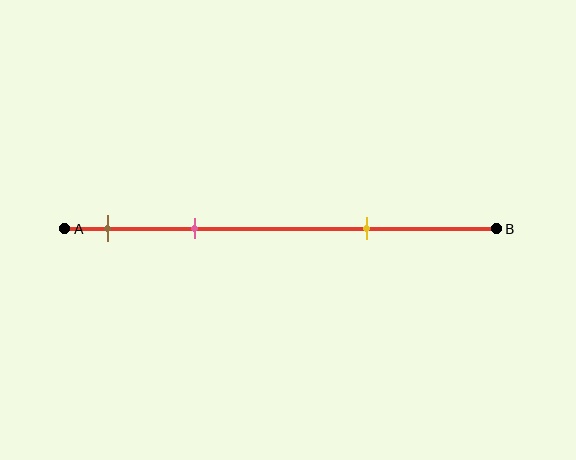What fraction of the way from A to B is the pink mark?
The pink mark is approximately 30% (0.3) of the way from A to B.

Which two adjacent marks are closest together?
The brown and pink marks are the closest adjacent pair.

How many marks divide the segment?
There are 3 marks dividing the segment.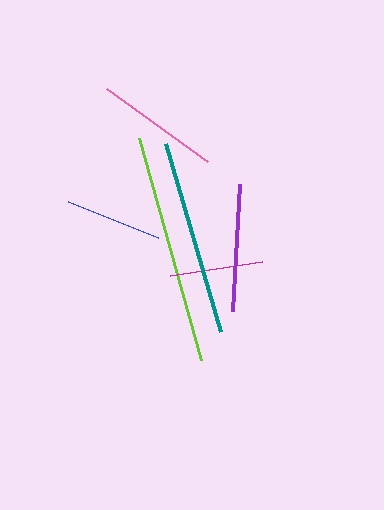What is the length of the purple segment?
The purple segment is approximately 127 pixels long.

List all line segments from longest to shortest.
From longest to shortest: lime, teal, purple, pink, blue, magenta.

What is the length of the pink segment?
The pink segment is approximately 124 pixels long.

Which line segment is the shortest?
The magenta line is the shortest at approximately 93 pixels.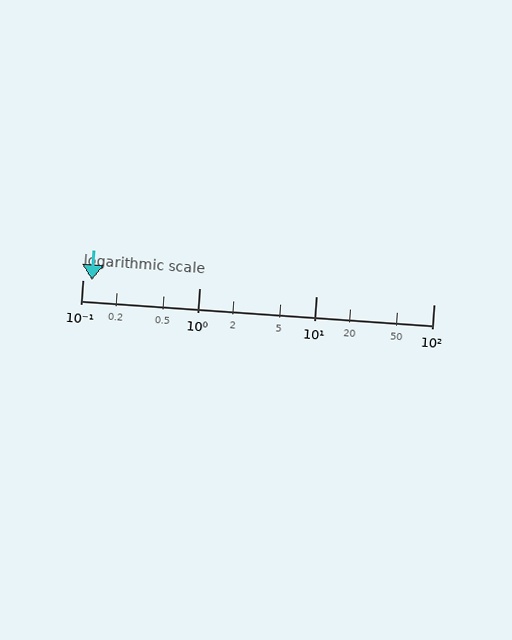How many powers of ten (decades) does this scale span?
The scale spans 3 decades, from 0.1 to 100.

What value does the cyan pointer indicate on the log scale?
The pointer indicates approximately 0.12.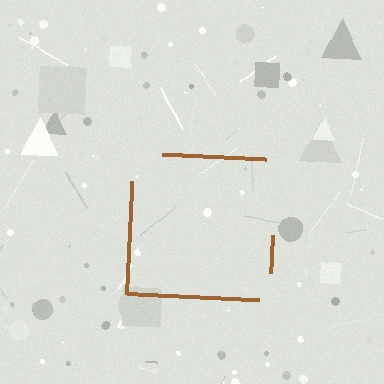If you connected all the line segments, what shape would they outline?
They would outline a square.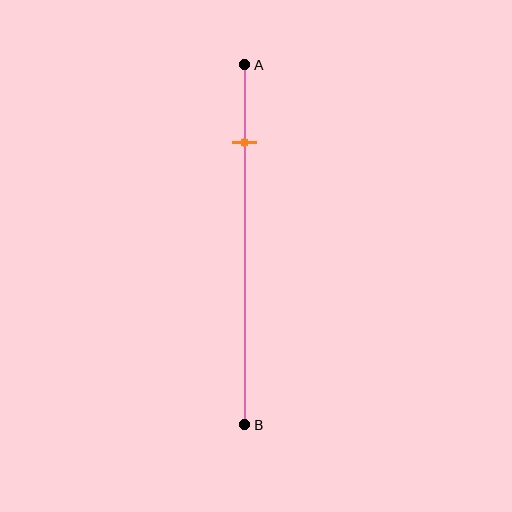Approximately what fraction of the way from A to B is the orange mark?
The orange mark is approximately 20% of the way from A to B.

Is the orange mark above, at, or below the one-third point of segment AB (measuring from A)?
The orange mark is above the one-third point of segment AB.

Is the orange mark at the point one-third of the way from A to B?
No, the mark is at about 20% from A, not at the 33% one-third point.